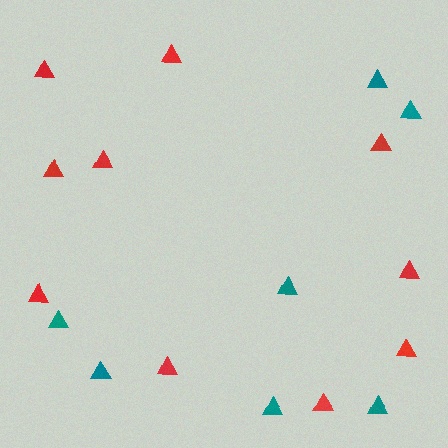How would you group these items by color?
There are 2 groups: one group of teal triangles (7) and one group of red triangles (10).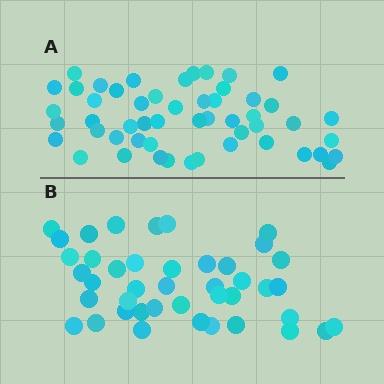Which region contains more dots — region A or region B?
Region A (the top region) has more dots.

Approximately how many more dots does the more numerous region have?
Region A has roughly 10 or so more dots than region B.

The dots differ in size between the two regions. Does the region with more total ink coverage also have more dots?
No. Region B has more total ink coverage because its dots are larger, but region A actually contains more individual dots. Total area can be misleading — the number of items is what matters here.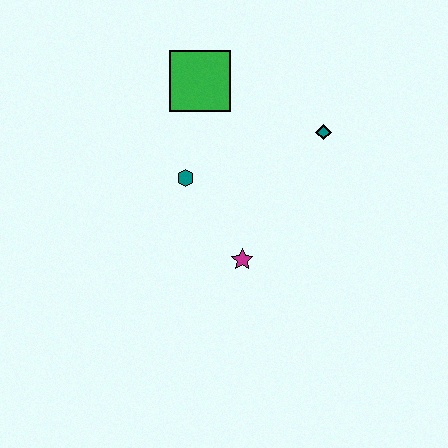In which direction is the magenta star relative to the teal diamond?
The magenta star is below the teal diamond.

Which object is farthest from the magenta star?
The green square is farthest from the magenta star.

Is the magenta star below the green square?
Yes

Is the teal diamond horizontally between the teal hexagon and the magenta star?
No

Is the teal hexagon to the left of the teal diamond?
Yes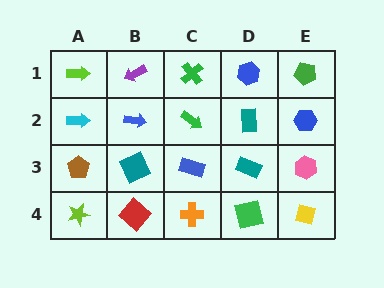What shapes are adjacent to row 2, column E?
A green pentagon (row 1, column E), a pink hexagon (row 3, column E), a teal rectangle (row 2, column D).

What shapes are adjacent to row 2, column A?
A lime arrow (row 1, column A), a brown pentagon (row 3, column A), a blue arrow (row 2, column B).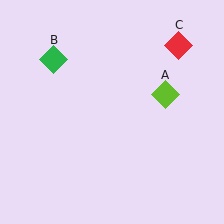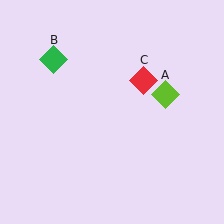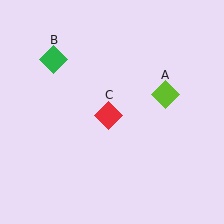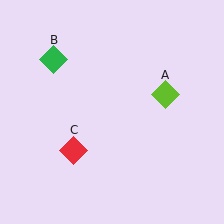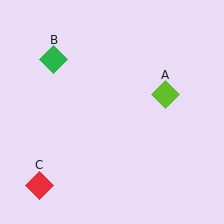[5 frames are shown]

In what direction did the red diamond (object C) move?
The red diamond (object C) moved down and to the left.